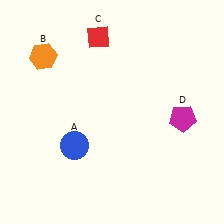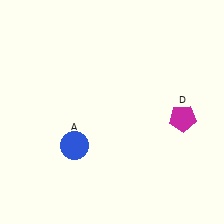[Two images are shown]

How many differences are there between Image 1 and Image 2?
There are 2 differences between the two images.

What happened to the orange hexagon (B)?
The orange hexagon (B) was removed in Image 2. It was in the top-left area of Image 1.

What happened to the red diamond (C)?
The red diamond (C) was removed in Image 2. It was in the top-left area of Image 1.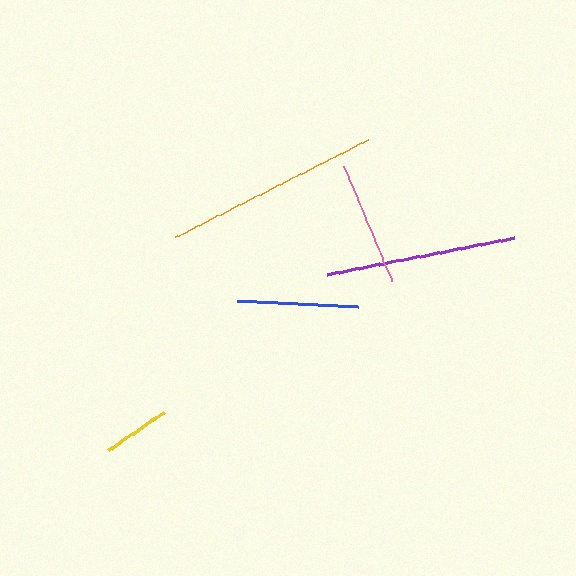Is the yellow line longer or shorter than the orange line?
The orange line is longer than the yellow line.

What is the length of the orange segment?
The orange segment is approximately 216 pixels long.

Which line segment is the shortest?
The yellow line is the shortest at approximately 68 pixels.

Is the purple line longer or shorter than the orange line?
The orange line is longer than the purple line.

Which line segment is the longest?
The orange line is the longest at approximately 216 pixels.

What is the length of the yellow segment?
The yellow segment is approximately 68 pixels long.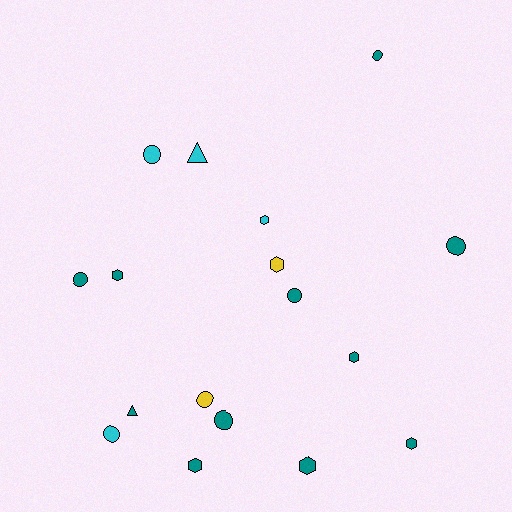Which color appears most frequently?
Teal, with 11 objects.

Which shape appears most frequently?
Circle, with 8 objects.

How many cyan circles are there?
There are 2 cyan circles.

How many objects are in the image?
There are 17 objects.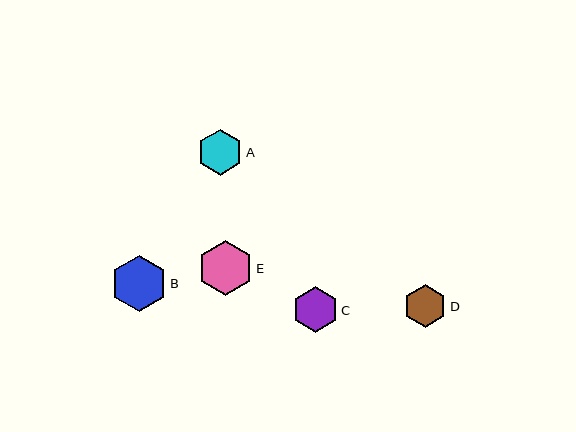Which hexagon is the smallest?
Hexagon D is the smallest with a size of approximately 43 pixels.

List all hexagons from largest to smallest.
From largest to smallest: B, E, A, C, D.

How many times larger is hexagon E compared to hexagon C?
Hexagon E is approximately 1.2 times the size of hexagon C.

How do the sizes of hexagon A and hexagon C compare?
Hexagon A and hexagon C are approximately the same size.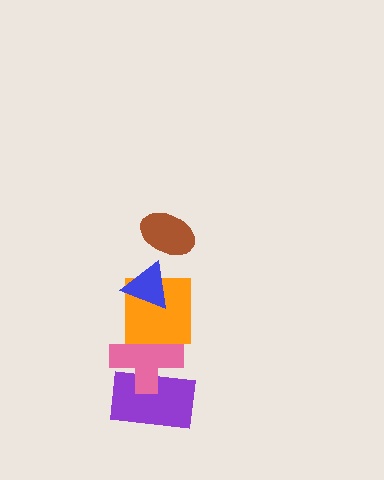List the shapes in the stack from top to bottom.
From top to bottom: the brown ellipse, the blue triangle, the orange square, the pink cross, the purple rectangle.